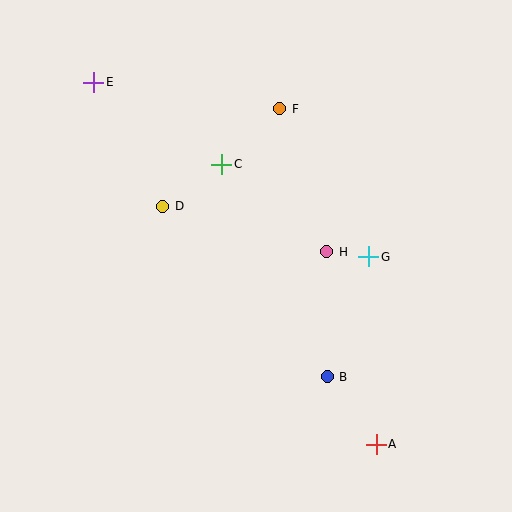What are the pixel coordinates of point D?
Point D is at (163, 206).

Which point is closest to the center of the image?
Point H at (327, 252) is closest to the center.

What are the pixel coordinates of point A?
Point A is at (376, 444).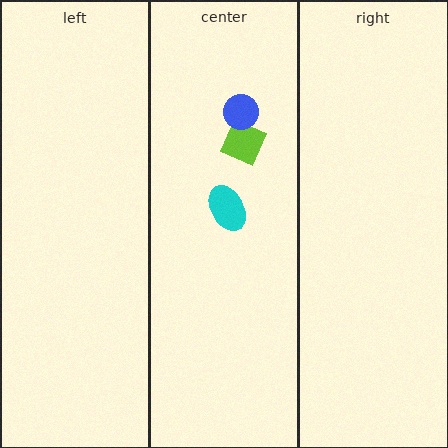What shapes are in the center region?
The cyan ellipse, the lime square, the blue circle.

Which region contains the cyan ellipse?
The center region.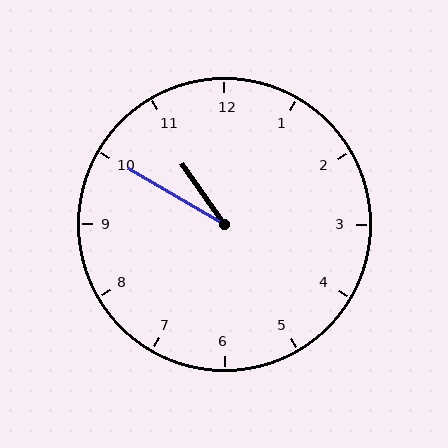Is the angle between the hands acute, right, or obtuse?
It is acute.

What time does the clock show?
10:50.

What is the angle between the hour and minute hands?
Approximately 25 degrees.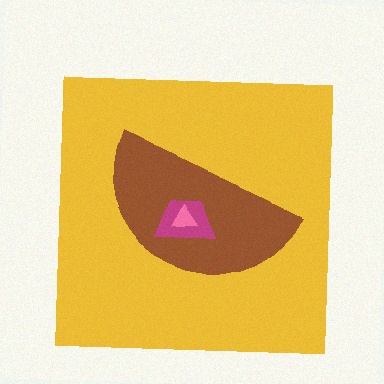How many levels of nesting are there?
4.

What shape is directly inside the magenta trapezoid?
The pink triangle.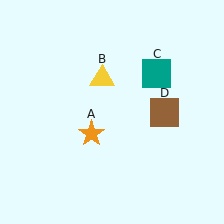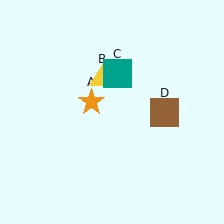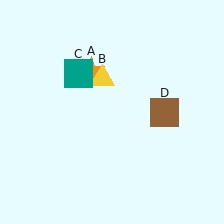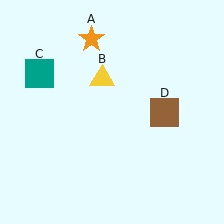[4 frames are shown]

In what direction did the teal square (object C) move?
The teal square (object C) moved left.